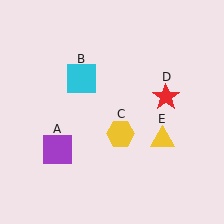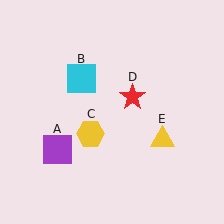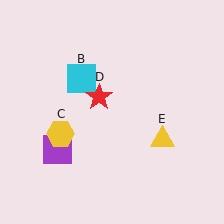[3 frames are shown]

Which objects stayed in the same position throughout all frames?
Purple square (object A) and cyan square (object B) and yellow triangle (object E) remained stationary.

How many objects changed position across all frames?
2 objects changed position: yellow hexagon (object C), red star (object D).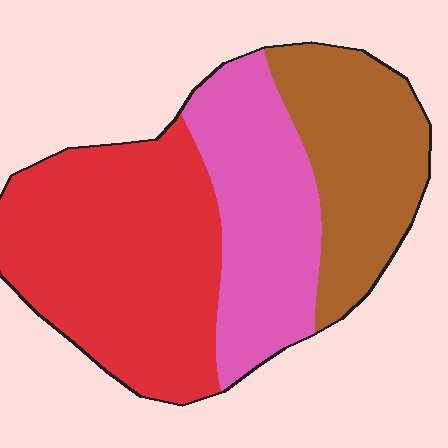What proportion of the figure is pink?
Pink covers around 30% of the figure.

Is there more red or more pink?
Red.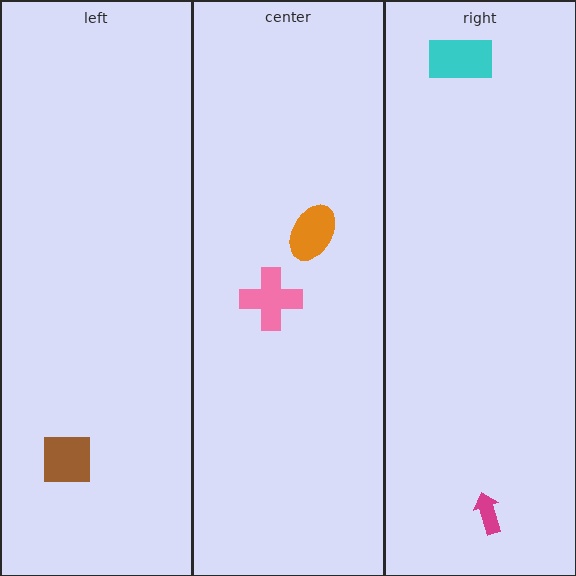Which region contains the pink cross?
The center region.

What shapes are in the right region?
The cyan rectangle, the magenta arrow.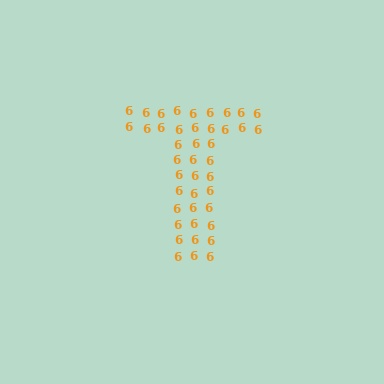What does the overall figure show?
The overall figure shows the letter T.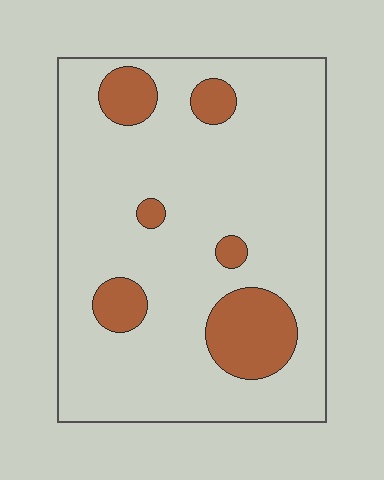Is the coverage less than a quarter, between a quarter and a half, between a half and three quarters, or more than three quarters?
Less than a quarter.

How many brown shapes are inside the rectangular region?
6.